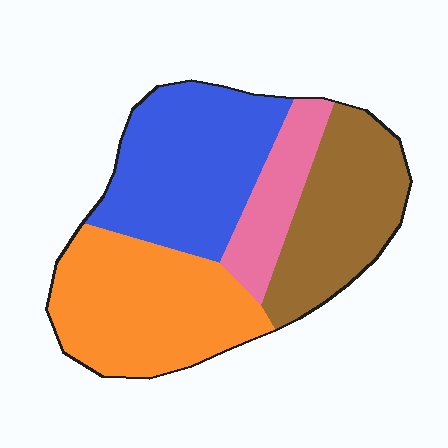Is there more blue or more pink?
Blue.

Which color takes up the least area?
Pink, at roughly 10%.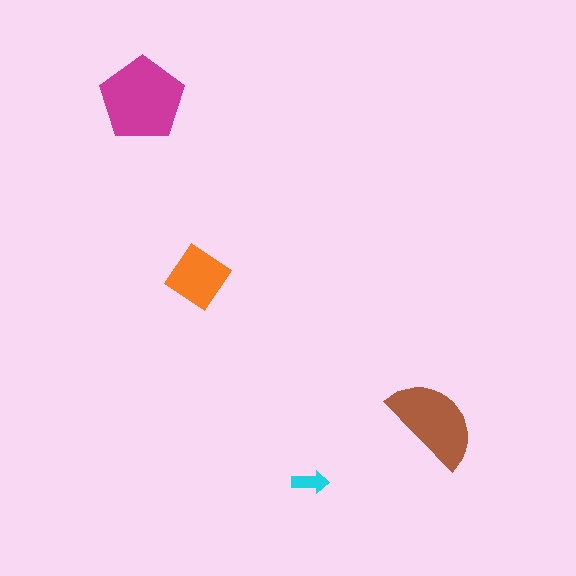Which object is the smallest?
The cyan arrow.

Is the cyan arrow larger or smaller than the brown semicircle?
Smaller.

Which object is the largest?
The magenta pentagon.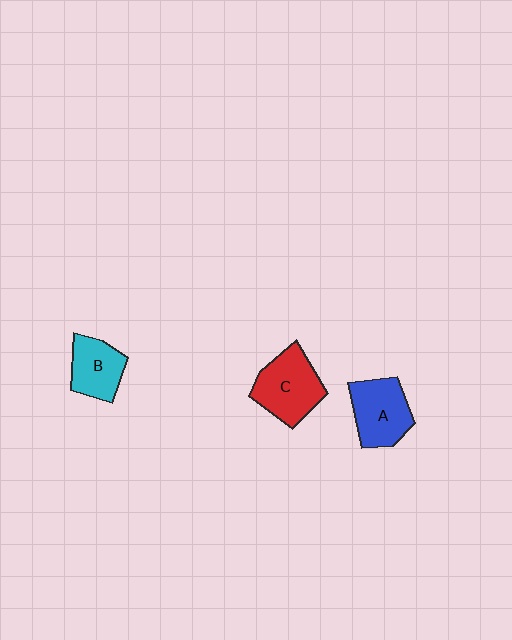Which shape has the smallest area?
Shape B (cyan).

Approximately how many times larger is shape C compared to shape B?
Approximately 1.4 times.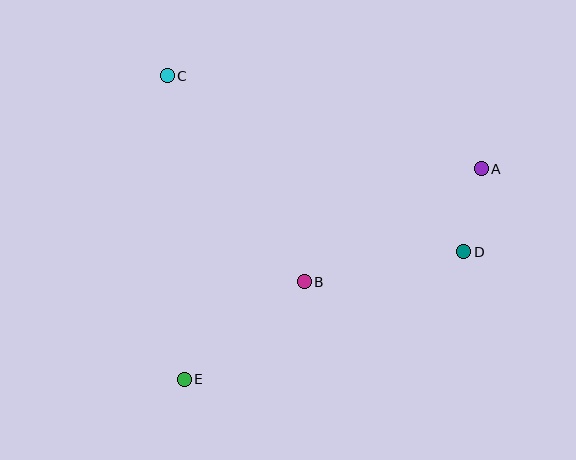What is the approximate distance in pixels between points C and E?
The distance between C and E is approximately 304 pixels.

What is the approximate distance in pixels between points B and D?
The distance between B and D is approximately 162 pixels.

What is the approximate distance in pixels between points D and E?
The distance between D and E is approximately 307 pixels.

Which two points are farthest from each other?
Points A and E are farthest from each other.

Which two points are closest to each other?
Points A and D are closest to each other.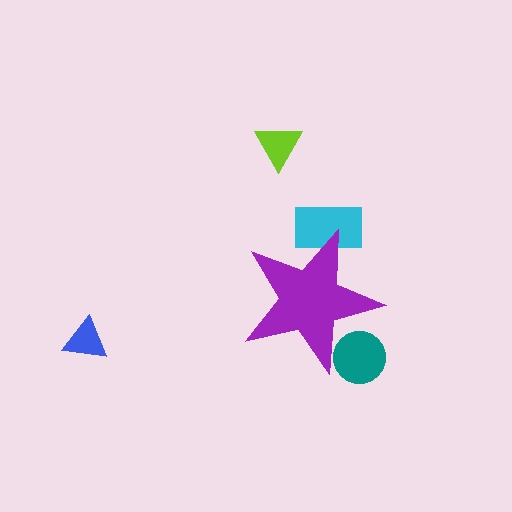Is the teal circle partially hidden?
Yes, the teal circle is partially hidden behind the purple star.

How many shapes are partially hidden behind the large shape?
2 shapes are partially hidden.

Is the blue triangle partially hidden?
No, the blue triangle is fully visible.